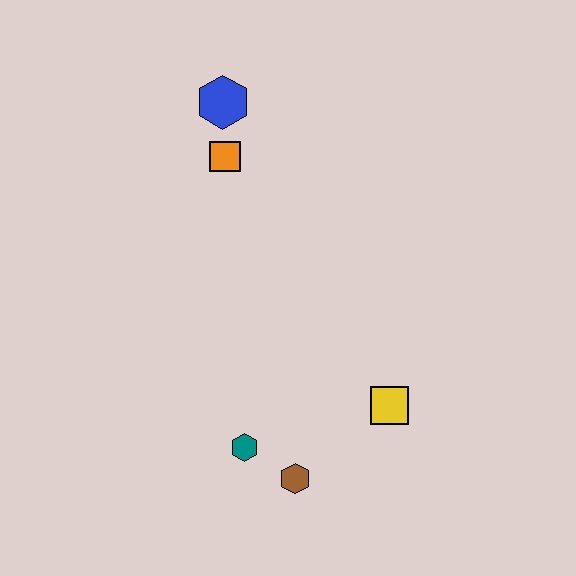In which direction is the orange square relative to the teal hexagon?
The orange square is above the teal hexagon.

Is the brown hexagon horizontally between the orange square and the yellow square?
Yes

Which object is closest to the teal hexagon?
The brown hexagon is closest to the teal hexagon.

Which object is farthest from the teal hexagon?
The blue hexagon is farthest from the teal hexagon.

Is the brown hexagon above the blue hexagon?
No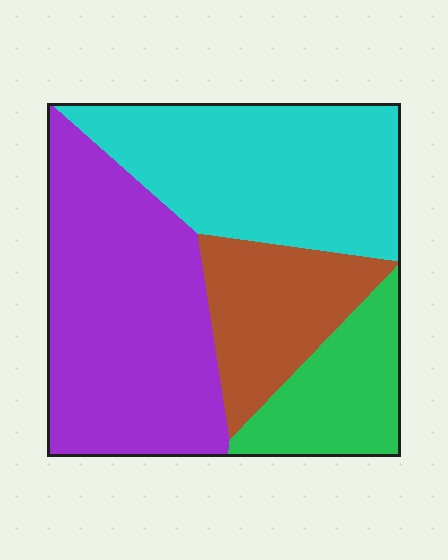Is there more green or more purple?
Purple.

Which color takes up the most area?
Purple, at roughly 40%.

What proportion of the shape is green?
Green covers 15% of the shape.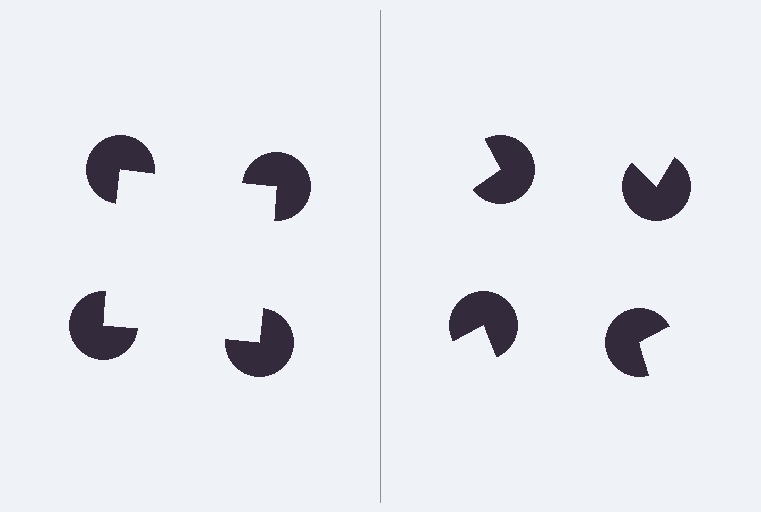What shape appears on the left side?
An illusory square.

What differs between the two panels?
The pac-man discs are positioned identically on both sides; only the wedge orientations differ. On the left they align to a square; on the right they are misaligned.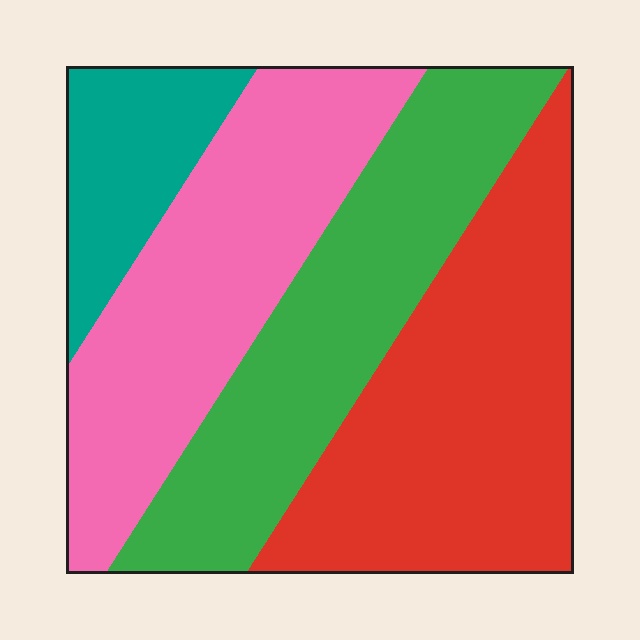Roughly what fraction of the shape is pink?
Pink covers roughly 30% of the shape.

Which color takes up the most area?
Red, at roughly 35%.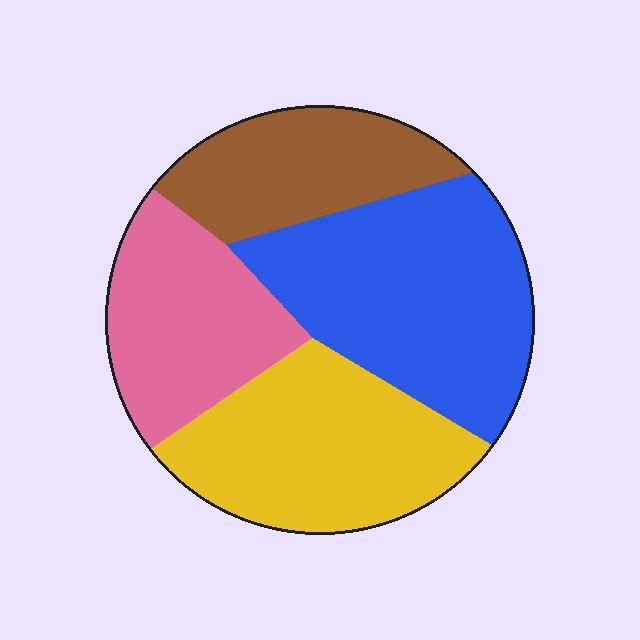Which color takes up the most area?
Blue, at roughly 35%.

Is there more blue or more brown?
Blue.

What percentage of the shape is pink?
Pink covers roughly 20% of the shape.